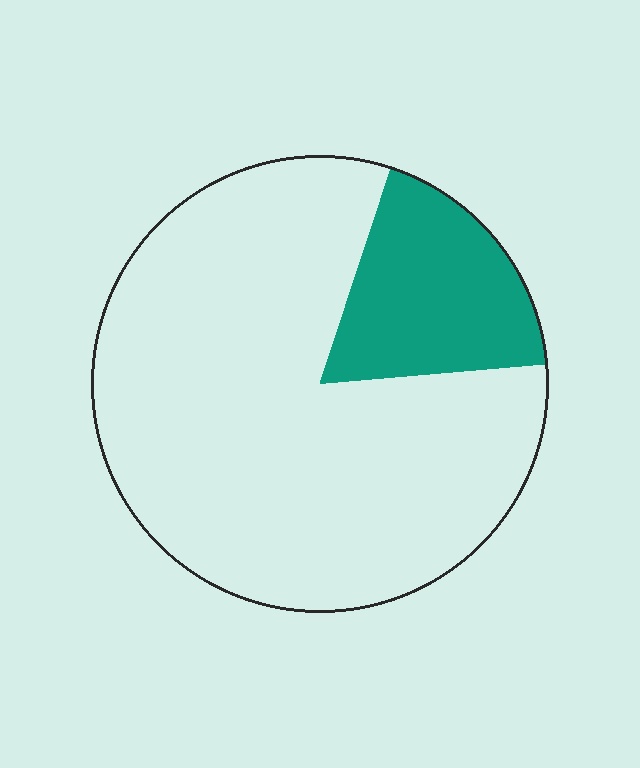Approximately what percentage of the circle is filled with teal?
Approximately 20%.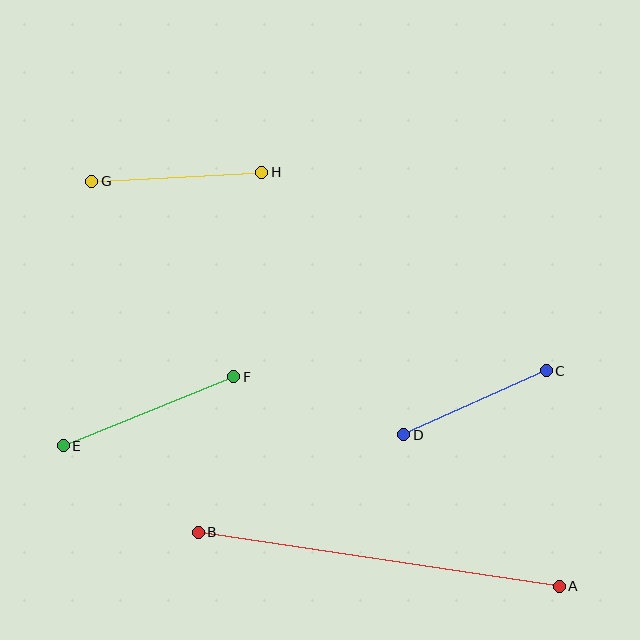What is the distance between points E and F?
The distance is approximately 184 pixels.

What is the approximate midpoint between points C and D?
The midpoint is at approximately (475, 403) pixels.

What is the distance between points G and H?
The distance is approximately 170 pixels.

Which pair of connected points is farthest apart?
Points A and B are farthest apart.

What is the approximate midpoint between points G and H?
The midpoint is at approximately (177, 177) pixels.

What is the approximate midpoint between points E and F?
The midpoint is at approximately (149, 411) pixels.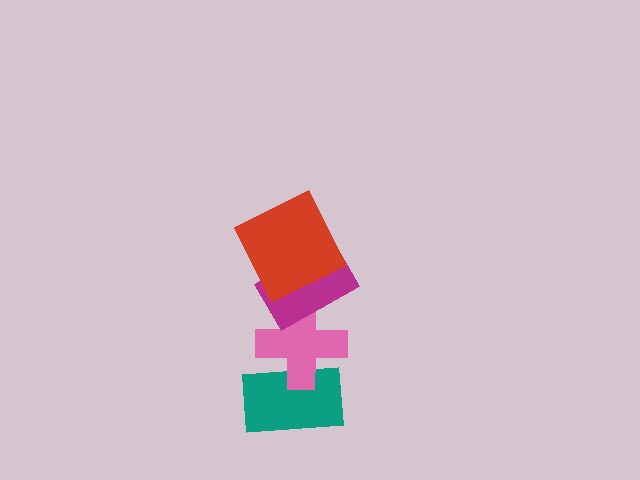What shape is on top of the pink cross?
The magenta rectangle is on top of the pink cross.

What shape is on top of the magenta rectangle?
The red square is on top of the magenta rectangle.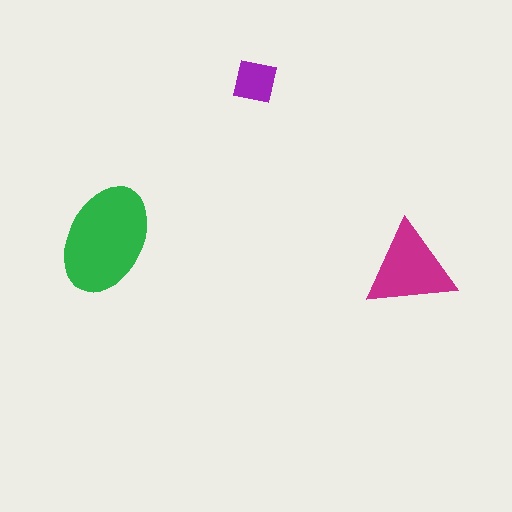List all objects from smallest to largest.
The purple square, the magenta triangle, the green ellipse.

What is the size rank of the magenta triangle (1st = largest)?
2nd.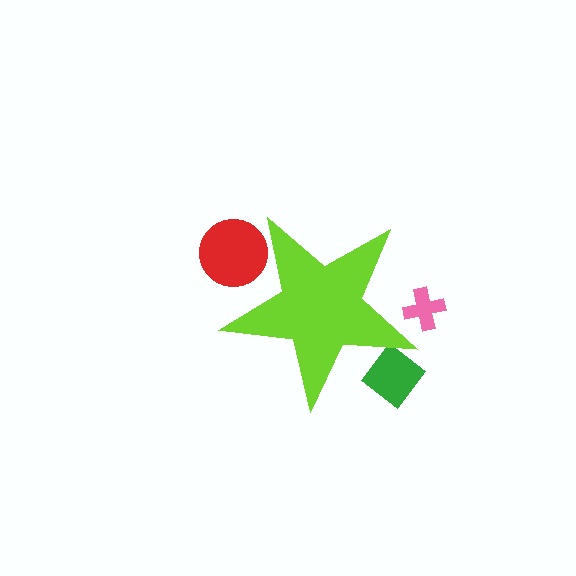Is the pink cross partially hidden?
Yes, the pink cross is partially hidden behind the lime star.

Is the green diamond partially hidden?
Yes, the green diamond is partially hidden behind the lime star.